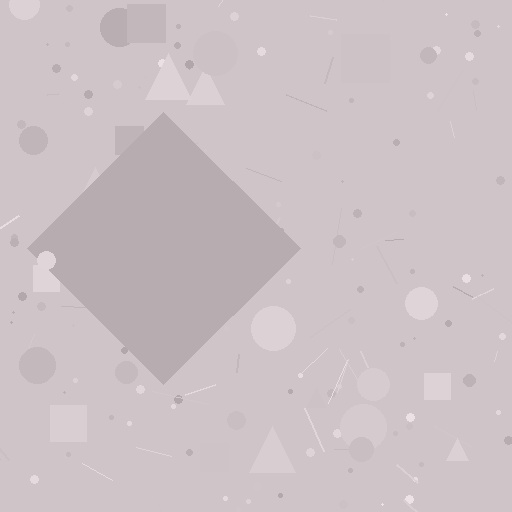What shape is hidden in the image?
A diamond is hidden in the image.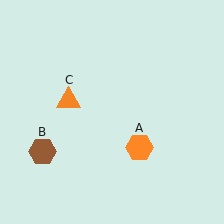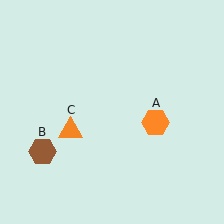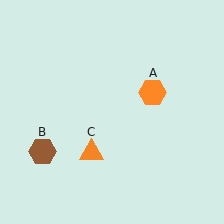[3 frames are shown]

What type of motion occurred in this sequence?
The orange hexagon (object A), orange triangle (object C) rotated counterclockwise around the center of the scene.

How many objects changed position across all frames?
2 objects changed position: orange hexagon (object A), orange triangle (object C).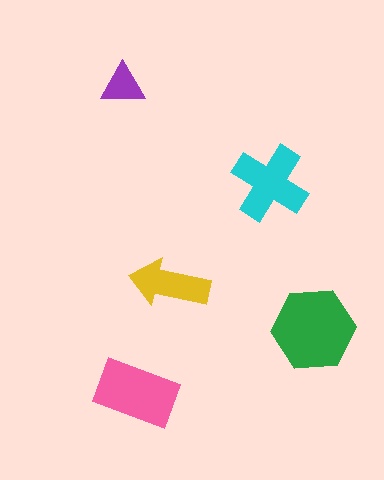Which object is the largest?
The green hexagon.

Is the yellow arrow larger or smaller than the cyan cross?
Smaller.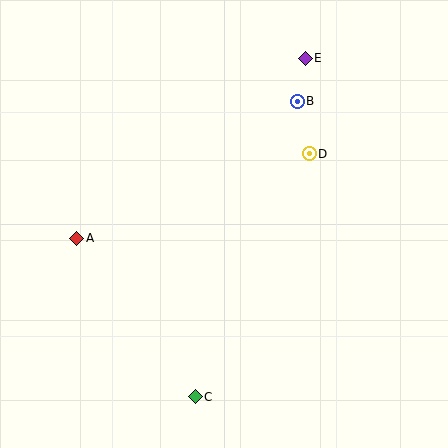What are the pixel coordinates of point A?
Point A is at (77, 238).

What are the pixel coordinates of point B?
Point B is at (297, 101).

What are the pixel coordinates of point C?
Point C is at (195, 397).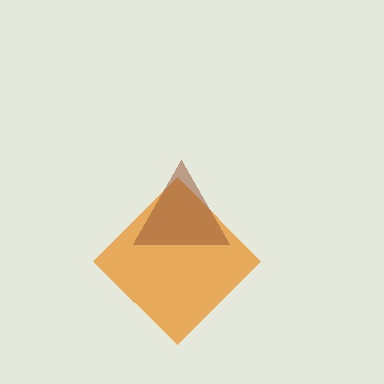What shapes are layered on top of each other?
The layered shapes are: an orange diamond, a brown triangle.